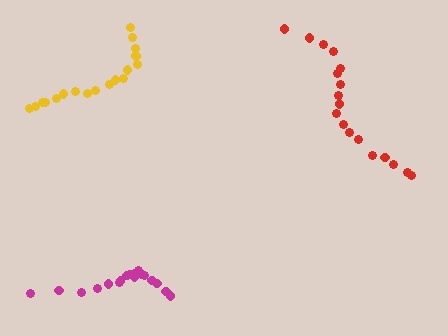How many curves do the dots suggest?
There are 3 distinct paths.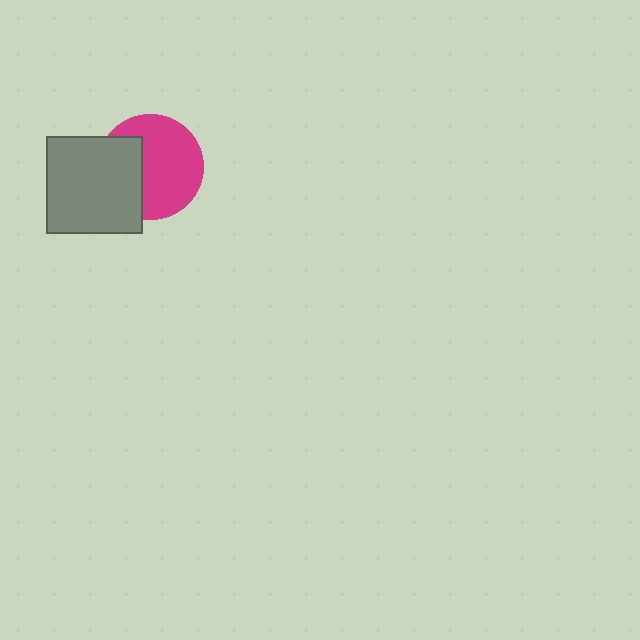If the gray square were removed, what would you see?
You would see the complete magenta circle.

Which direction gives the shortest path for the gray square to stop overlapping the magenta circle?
Moving left gives the shortest separation.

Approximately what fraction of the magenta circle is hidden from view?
Roughly 36% of the magenta circle is hidden behind the gray square.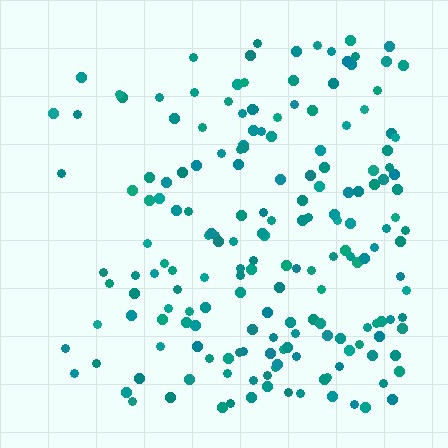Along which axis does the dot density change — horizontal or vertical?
Horizontal.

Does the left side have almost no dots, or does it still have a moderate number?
Still a moderate number, just noticeably fewer than the right.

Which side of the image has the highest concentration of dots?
The right.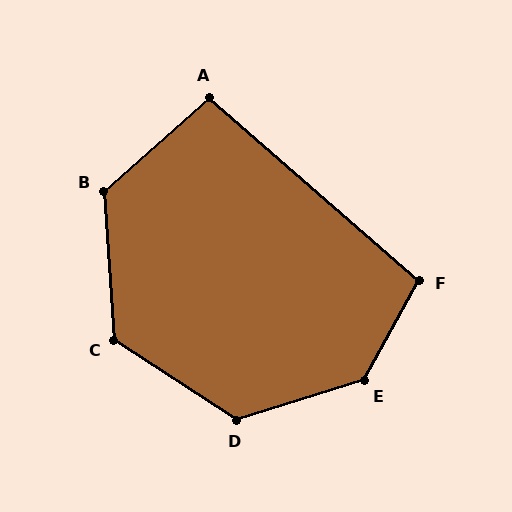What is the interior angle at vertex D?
Approximately 130 degrees (obtuse).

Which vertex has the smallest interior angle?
A, at approximately 97 degrees.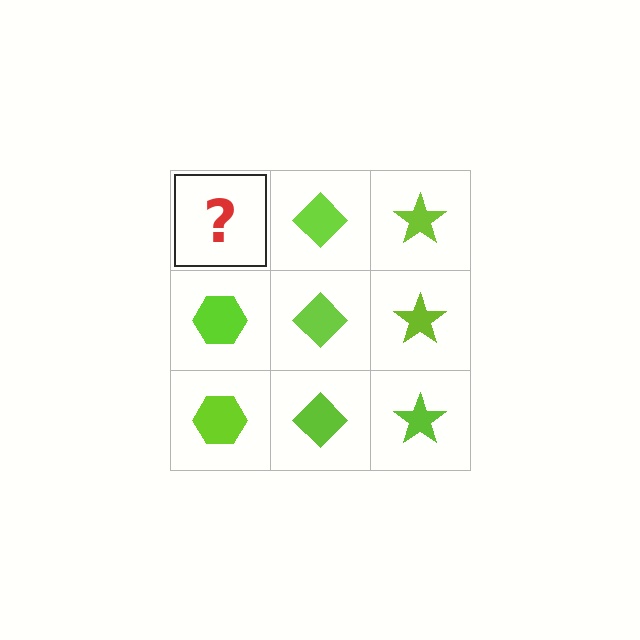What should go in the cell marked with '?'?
The missing cell should contain a lime hexagon.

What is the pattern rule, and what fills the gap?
The rule is that each column has a consistent shape. The gap should be filled with a lime hexagon.